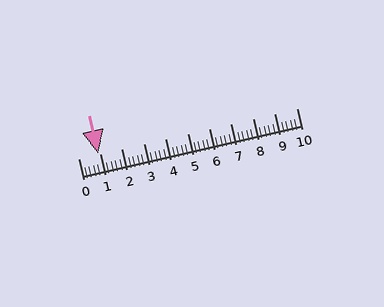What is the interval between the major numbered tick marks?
The major tick marks are spaced 1 units apart.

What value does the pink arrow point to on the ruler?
The pink arrow points to approximately 0.9.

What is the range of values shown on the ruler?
The ruler shows values from 0 to 10.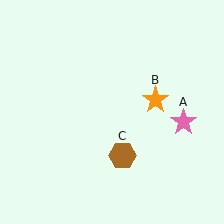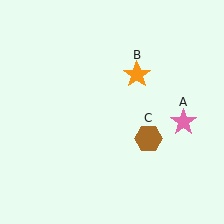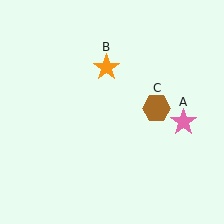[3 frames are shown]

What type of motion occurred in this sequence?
The orange star (object B), brown hexagon (object C) rotated counterclockwise around the center of the scene.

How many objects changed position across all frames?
2 objects changed position: orange star (object B), brown hexagon (object C).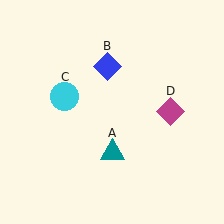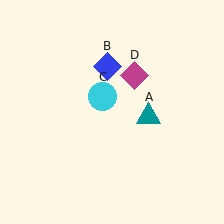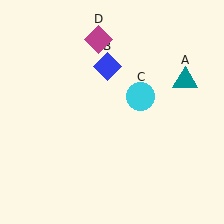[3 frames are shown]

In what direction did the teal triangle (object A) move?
The teal triangle (object A) moved up and to the right.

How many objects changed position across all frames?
3 objects changed position: teal triangle (object A), cyan circle (object C), magenta diamond (object D).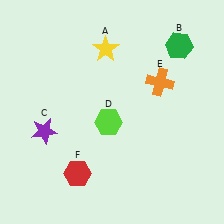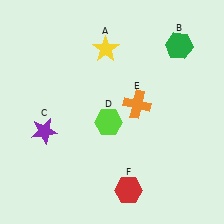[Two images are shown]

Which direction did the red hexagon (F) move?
The red hexagon (F) moved right.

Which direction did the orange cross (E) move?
The orange cross (E) moved left.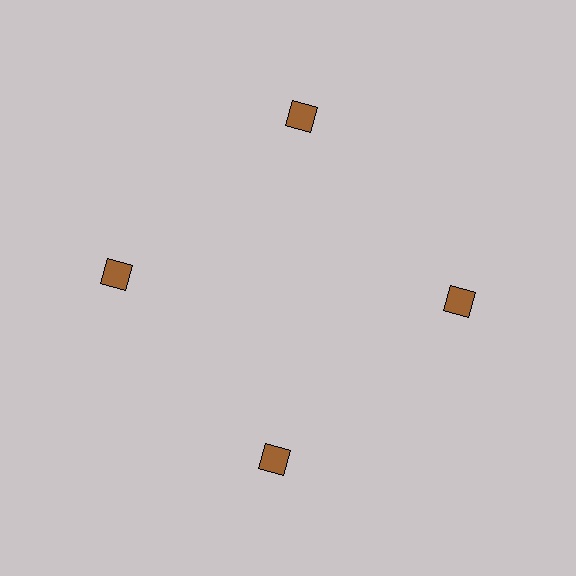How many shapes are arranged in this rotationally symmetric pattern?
There are 4 shapes, arranged in 4 groups of 1.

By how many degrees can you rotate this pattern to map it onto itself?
The pattern maps onto itself every 90 degrees of rotation.